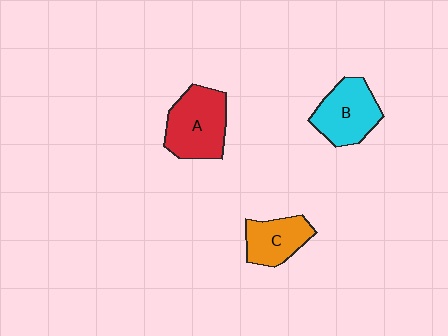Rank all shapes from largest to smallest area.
From largest to smallest: A (red), B (cyan), C (orange).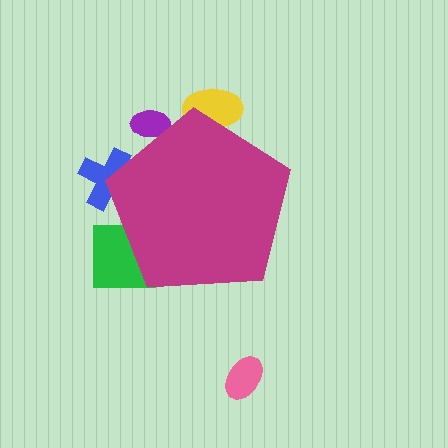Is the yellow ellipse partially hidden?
Yes, the yellow ellipse is partially hidden behind the magenta pentagon.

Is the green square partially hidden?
Yes, the green square is partially hidden behind the magenta pentagon.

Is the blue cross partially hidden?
Yes, the blue cross is partially hidden behind the magenta pentagon.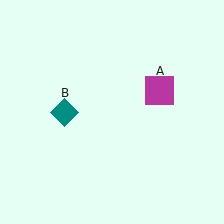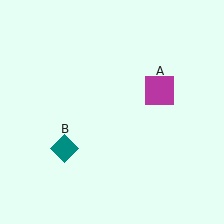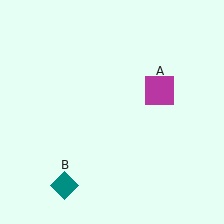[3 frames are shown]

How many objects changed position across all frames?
1 object changed position: teal diamond (object B).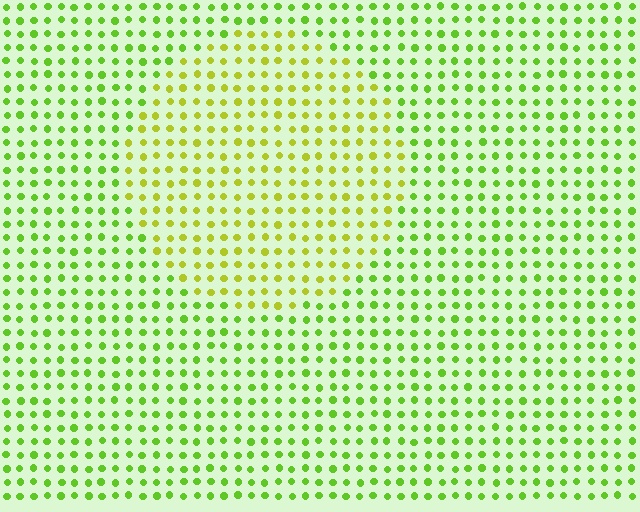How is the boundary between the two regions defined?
The boundary is defined purely by a slight shift in hue (about 30 degrees). Spacing, size, and orientation are identical on both sides.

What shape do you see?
I see a circle.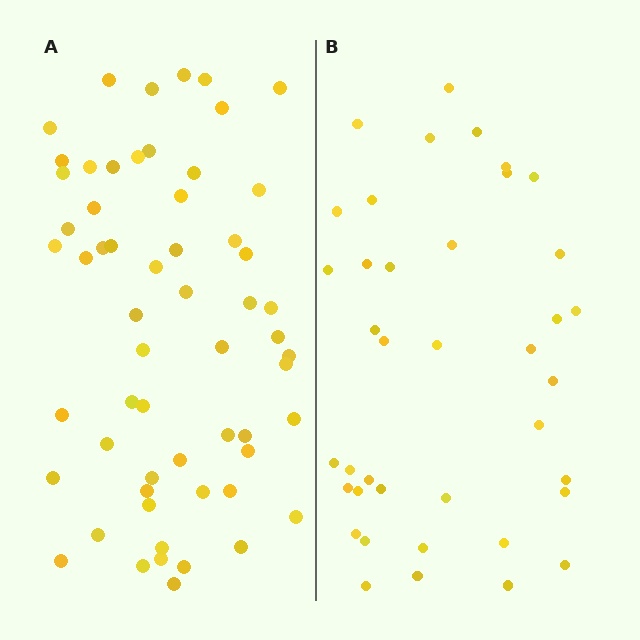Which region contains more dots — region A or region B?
Region A (the left region) has more dots.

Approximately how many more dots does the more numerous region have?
Region A has approximately 20 more dots than region B.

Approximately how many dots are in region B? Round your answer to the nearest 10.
About 40 dots. (The exact count is 39, which rounds to 40.)